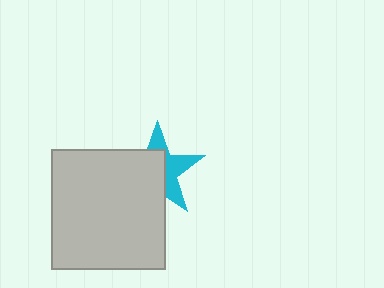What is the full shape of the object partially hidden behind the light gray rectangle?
The partially hidden object is a cyan star.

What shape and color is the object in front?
The object in front is a light gray rectangle.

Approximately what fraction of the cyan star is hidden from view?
Roughly 56% of the cyan star is hidden behind the light gray rectangle.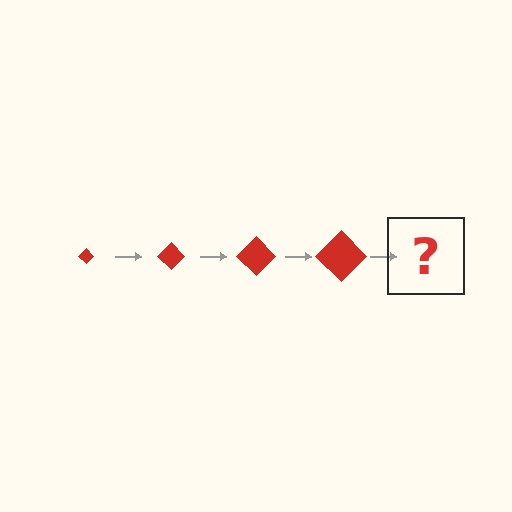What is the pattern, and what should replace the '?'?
The pattern is that the diamond gets progressively larger each step. The '?' should be a red diamond, larger than the previous one.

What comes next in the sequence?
The next element should be a red diamond, larger than the previous one.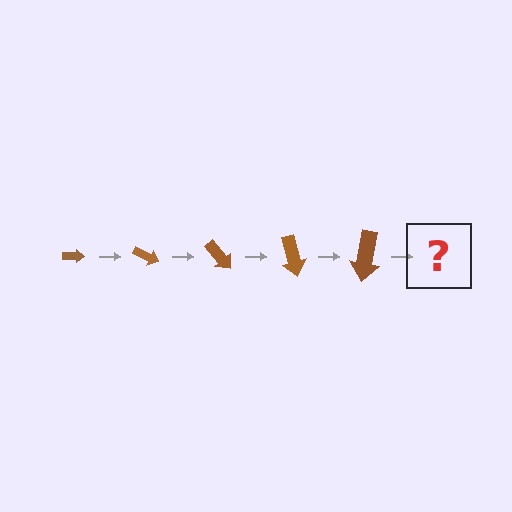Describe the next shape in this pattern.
It should be an arrow, larger than the previous one and rotated 125 degrees from the start.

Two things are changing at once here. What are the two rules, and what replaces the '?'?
The two rules are that the arrow grows larger each step and it rotates 25 degrees each step. The '?' should be an arrow, larger than the previous one and rotated 125 degrees from the start.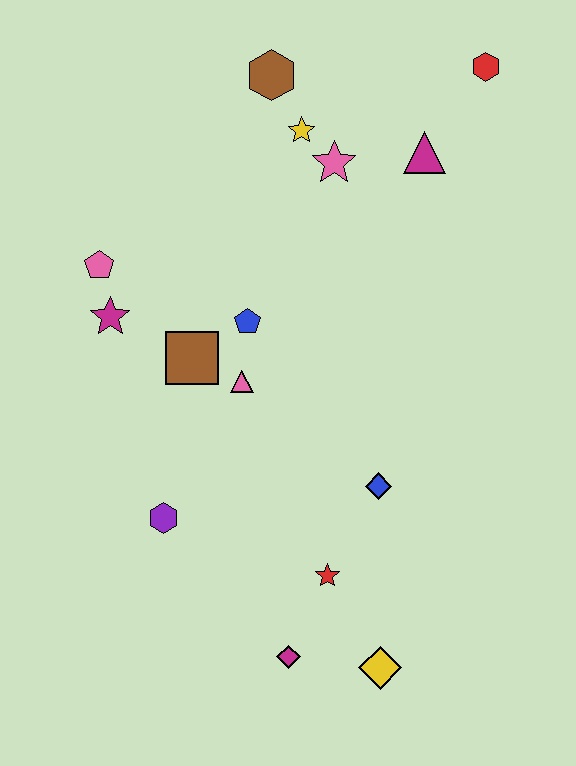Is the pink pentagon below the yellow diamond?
No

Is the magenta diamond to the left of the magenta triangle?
Yes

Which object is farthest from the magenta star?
The red hexagon is farthest from the magenta star.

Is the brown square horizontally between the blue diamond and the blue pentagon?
No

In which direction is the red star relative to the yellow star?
The red star is below the yellow star.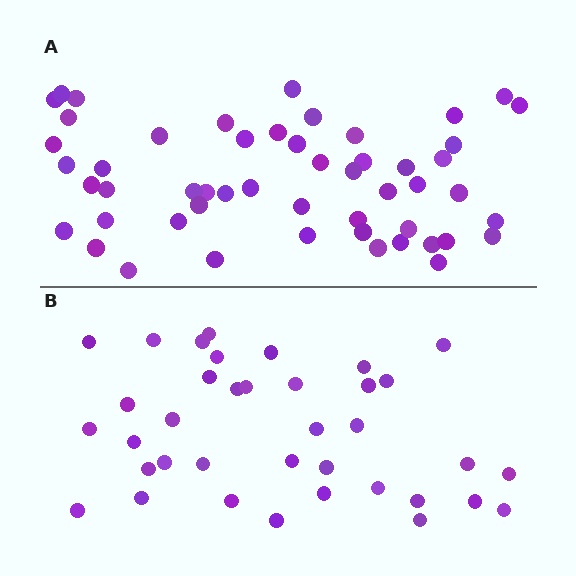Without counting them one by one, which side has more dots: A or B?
Region A (the top region) has more dots.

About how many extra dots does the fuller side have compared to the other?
Region A has approximately 15 more dots than region B.